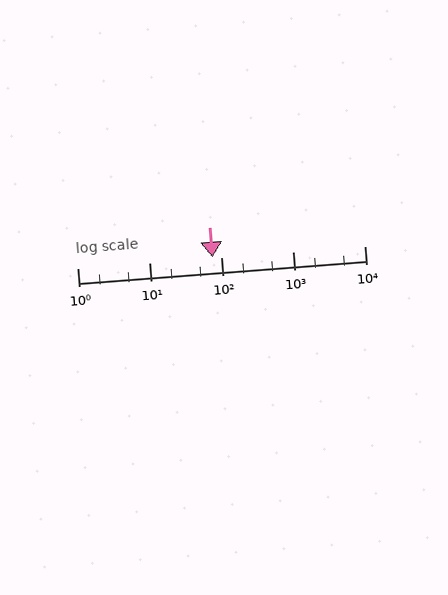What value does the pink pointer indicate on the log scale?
The pointer indicates approximately 76.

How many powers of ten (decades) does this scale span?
The scale spans 4 decades, from 1 to 10000.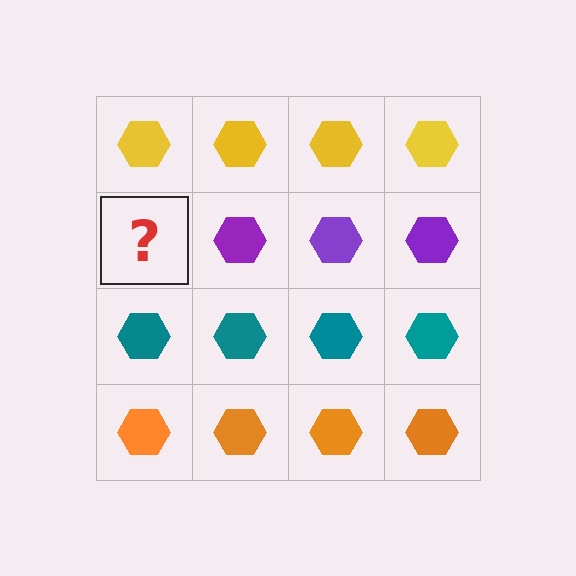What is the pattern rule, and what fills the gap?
The rule is that each row has a consistent color. The gap should be filled with a purple hexagon.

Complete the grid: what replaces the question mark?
The question mark should be replaced with a purple hexagon.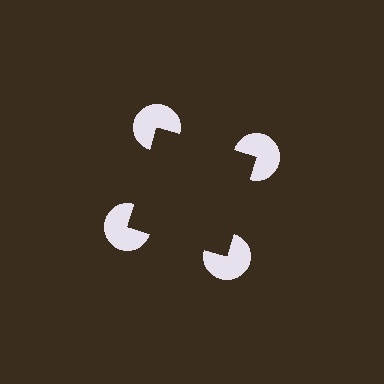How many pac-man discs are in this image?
There are 4 — one at each vertex of the illusory square.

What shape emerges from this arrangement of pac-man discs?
An illusory square — its edges are inferred from the aligned wedge cuts in the pac-man discs, not physically drawn.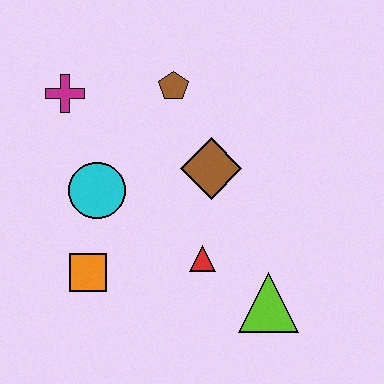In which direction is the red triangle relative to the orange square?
The red triangle is to the right of the orange square.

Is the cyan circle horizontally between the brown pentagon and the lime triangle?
No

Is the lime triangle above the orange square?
No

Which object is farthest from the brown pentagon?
The lime triangle is farthest from the brown pentagon.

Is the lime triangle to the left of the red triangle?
No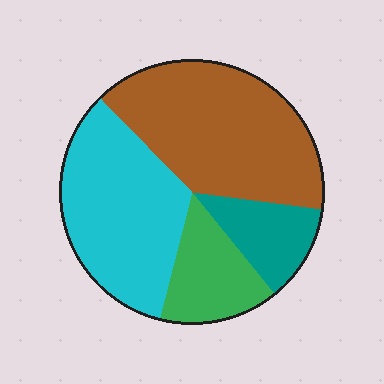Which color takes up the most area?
Brown, at roughly 40%.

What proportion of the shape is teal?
Teal covers around 10% of the shape.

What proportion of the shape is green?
Green covers about 15% of the shape.